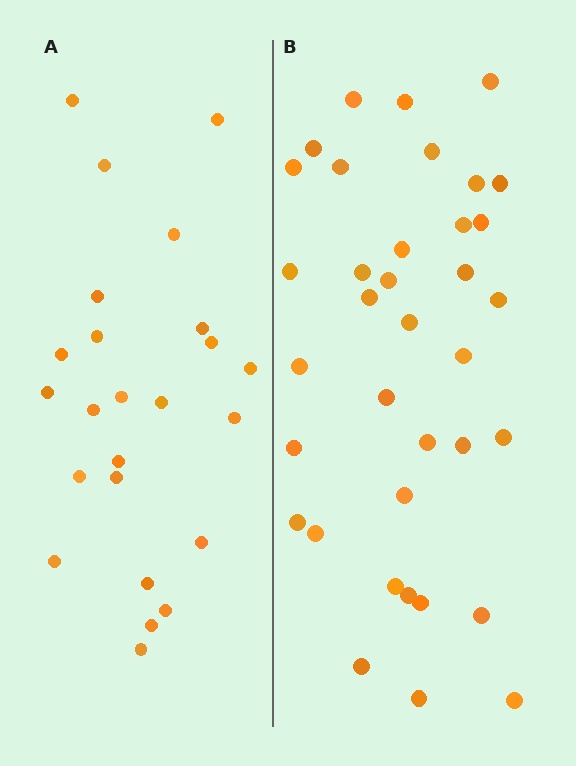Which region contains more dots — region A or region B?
Region B (the right region) has more dots.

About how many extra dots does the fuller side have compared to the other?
Region B has roughly 12 or so more dots than region A.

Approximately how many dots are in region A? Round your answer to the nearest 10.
About 20 dots. (The exact count is 24, which rounds to 20.)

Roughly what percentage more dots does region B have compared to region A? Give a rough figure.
About 50% more.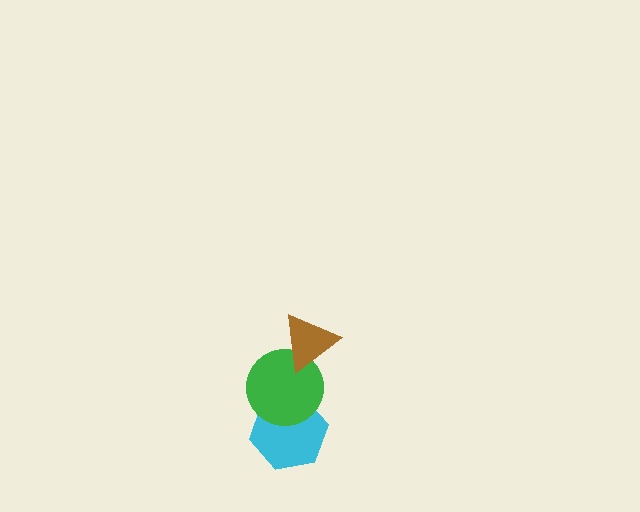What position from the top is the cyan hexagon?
The cyan hexagon is 3rd from the top.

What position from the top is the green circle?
The green circle is 2nd from the top.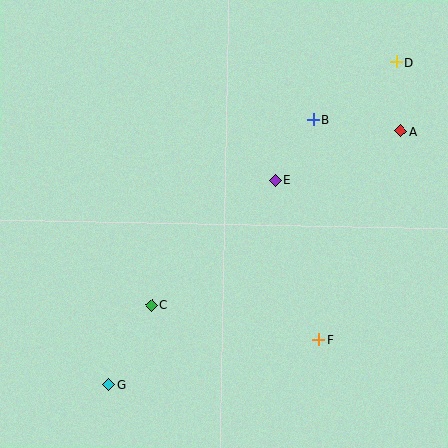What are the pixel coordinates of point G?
Point G is at (109, 385).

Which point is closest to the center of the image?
Point E at (275, 180) is closest to the center.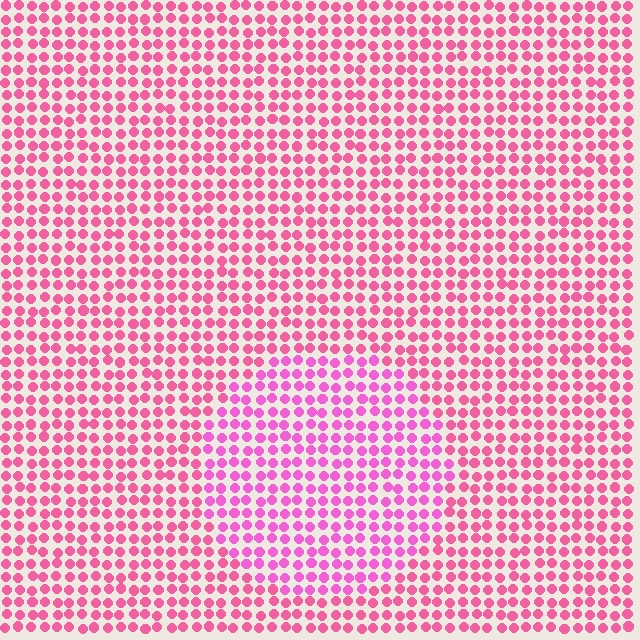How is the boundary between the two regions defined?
The boundary is defined purely by a slight shift in hue (about 21 degrees). Spacing, size, and orientation are identical on both sides.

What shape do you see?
I see a circle.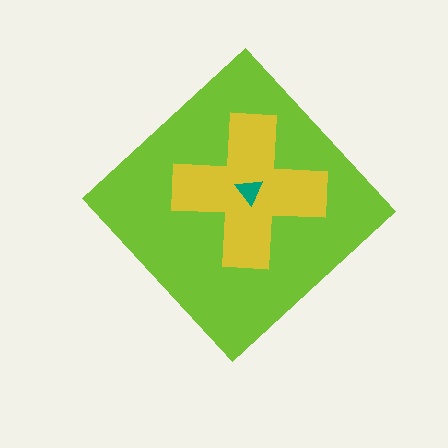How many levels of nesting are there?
3.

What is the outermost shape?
The lime diamond.